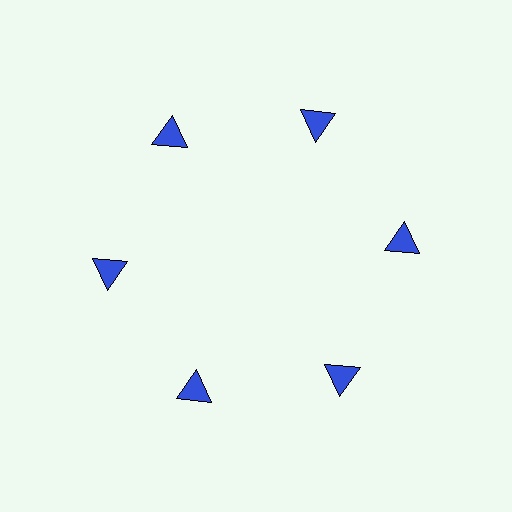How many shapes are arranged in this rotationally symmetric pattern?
There are 6 shapes, arranged in 6 groups of 1.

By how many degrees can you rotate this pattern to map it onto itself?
The pattern maps onto itself every 60 degrees of rotation.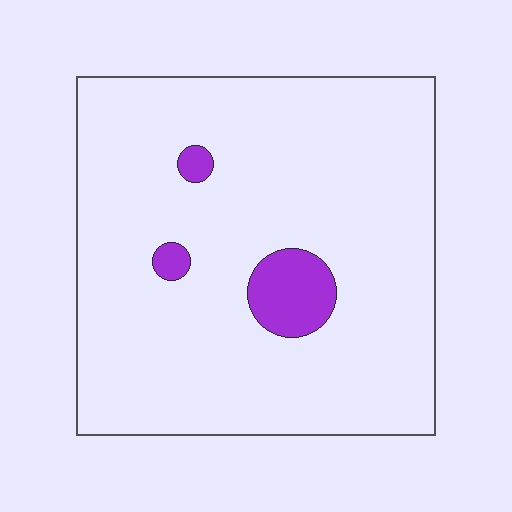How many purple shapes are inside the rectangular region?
3.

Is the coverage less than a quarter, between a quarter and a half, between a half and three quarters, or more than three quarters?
Less than a quarter.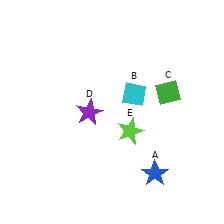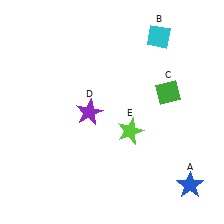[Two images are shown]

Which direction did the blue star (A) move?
The blue star (A) moved right.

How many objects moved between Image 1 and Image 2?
2 objects moved between the two images.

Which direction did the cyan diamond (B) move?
The cyan diamond (B) moved up.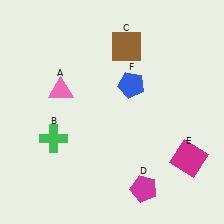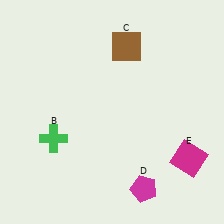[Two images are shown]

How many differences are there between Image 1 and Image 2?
There are 2 differences between the two images.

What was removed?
The pink triangle (A), the blue pentagon (F) were removed in Image 2.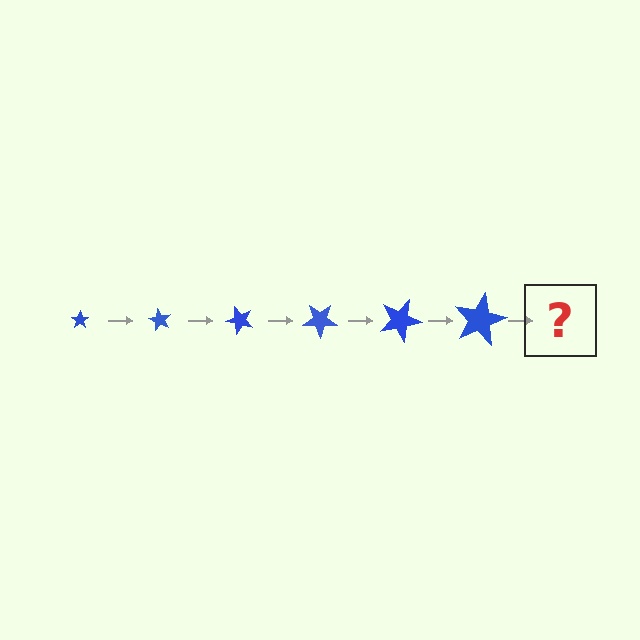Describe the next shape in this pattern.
It should be a star, larger than the previous one and rotated 360 degrees from the start.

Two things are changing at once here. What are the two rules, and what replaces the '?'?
The two rules are that the star grows larger each step and it rotates 60 degrees each step. The '?' should be a star, larger than the previous one and rotated 360 degrees from the start.